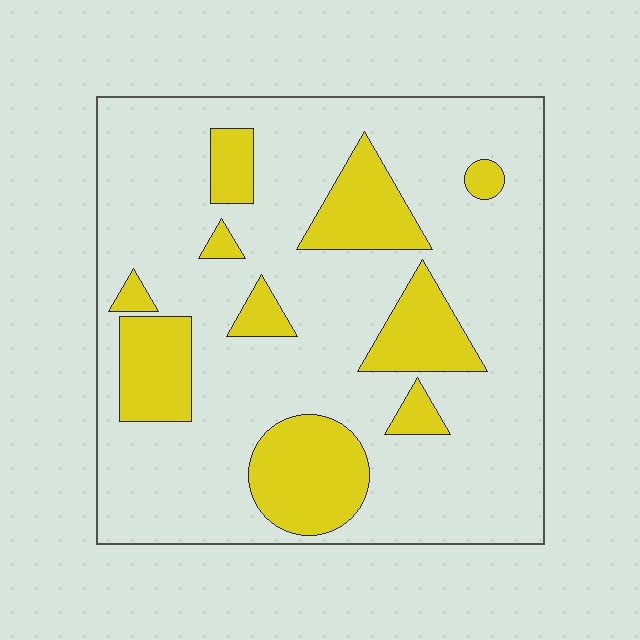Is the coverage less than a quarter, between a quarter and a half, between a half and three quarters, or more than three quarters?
Less than a quarter.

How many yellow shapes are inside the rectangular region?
10.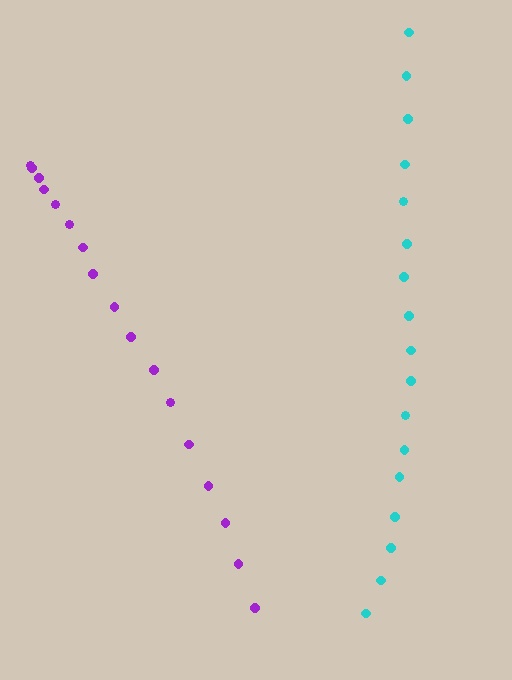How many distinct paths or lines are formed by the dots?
There are 2 distinct paths.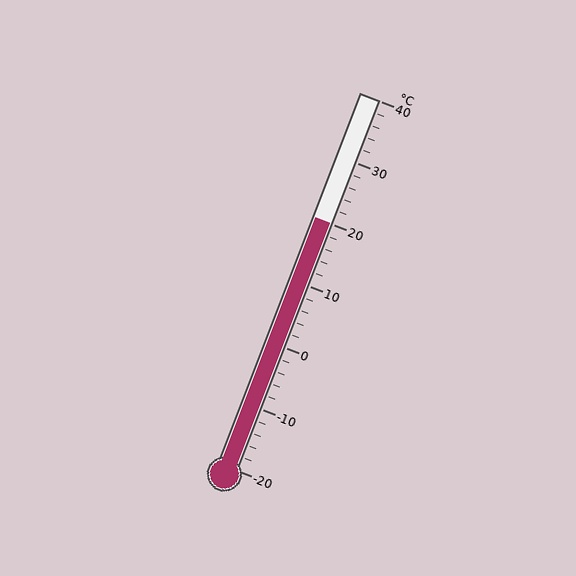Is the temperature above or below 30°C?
The temperature is below 30°C.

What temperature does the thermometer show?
The thermometer shows approximately 20°C.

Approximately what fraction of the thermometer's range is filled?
The thermometer is filled to approximately 65% of its range.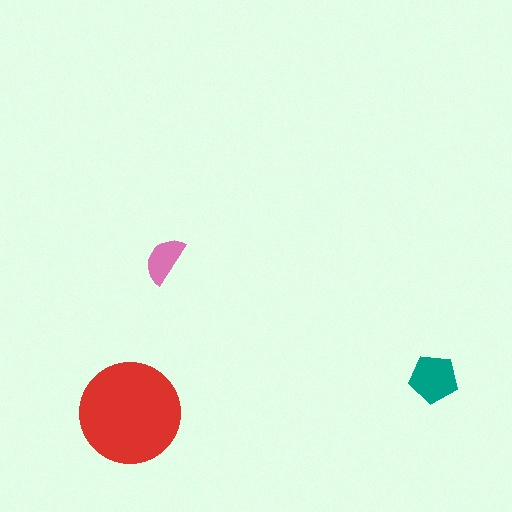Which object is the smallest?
The pink semicircle.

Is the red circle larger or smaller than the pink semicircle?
Larger.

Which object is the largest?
The red circle.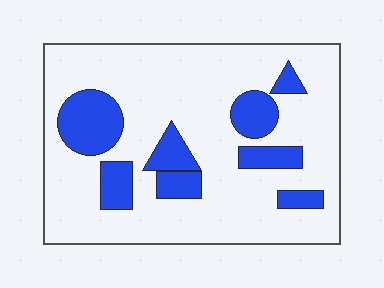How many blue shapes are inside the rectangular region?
8.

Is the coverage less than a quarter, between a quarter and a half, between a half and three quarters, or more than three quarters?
Less than a quarter.